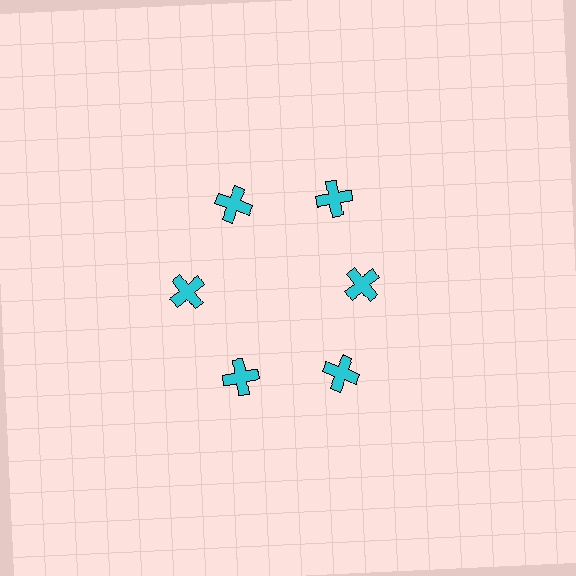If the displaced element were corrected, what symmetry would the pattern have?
It would have 6-fold rotational symmetry — the pattern would map onto itself every 60 degrees.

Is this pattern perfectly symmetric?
No. The 6 cyan crosses are arranged in a ring, but one element near the 3 o'clock position is pulled inward toward the center, breaking the 6-fold rotational symmetry.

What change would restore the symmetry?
The symmetry would be restored by moving it outward, back onto the ring so that all 6 crosses sit at equal angles and equal distance from the center.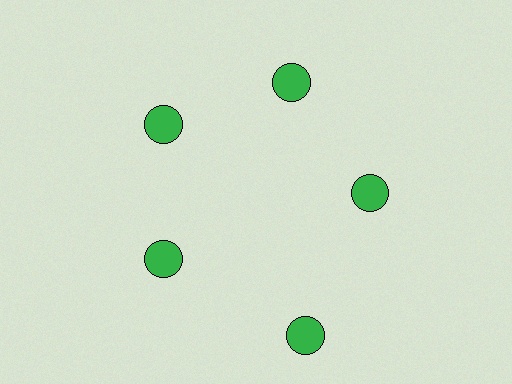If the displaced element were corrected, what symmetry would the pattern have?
It would have 5-fold rotational symmetry — the pattern would map onto itself every 72 degrees.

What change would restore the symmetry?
The symmetry would be restored by moving it inward, back onto the ring so that all 5 circles sit at equal angles and equal distance from the center.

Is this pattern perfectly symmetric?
No. The 5 green circles are arranged in a ring, but one element near the 5 o'clock position is pushed outward from the center, breaking the 5-fold rotational symmetry.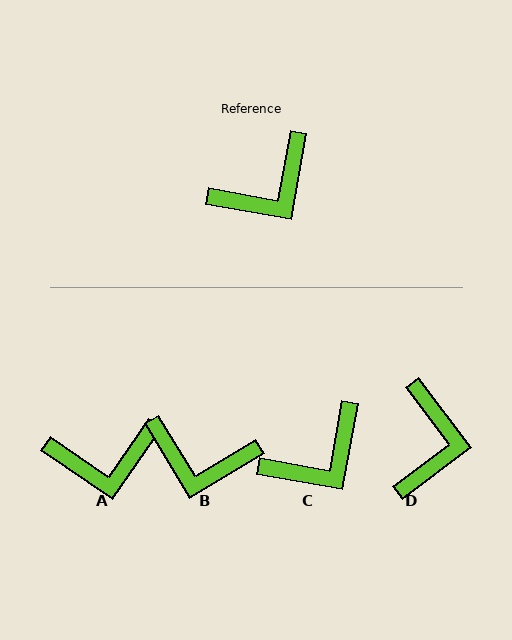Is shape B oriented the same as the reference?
No, it is off by about 49 degrees.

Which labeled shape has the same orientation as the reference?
C.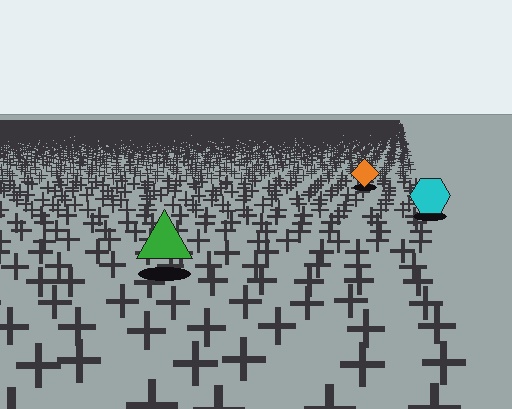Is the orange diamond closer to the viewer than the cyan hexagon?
No. The cyan hexagon is closer — you can tell from the texture gradient: the ground texture is coarser near it.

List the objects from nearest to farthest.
From nearest to farthest: the green triangle, the cyan hexagon, the orange diamond.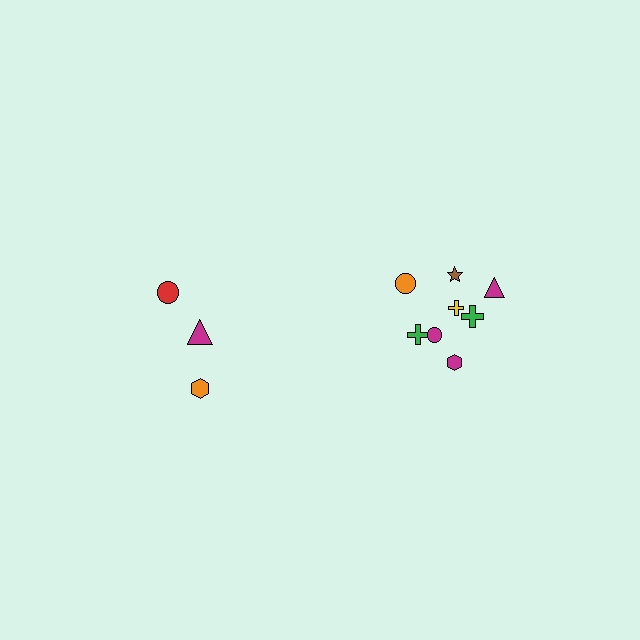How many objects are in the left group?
There are 3 objects.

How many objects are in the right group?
There are 8 objects.